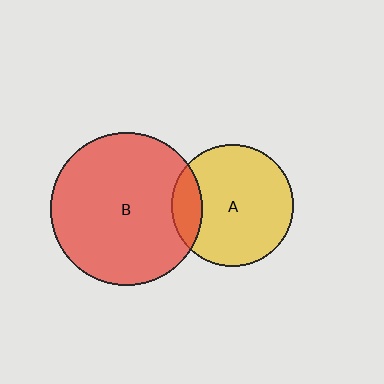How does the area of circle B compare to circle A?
Approximately 1.6 times.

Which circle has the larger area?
Circle B (red).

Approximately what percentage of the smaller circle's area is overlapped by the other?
Approximately 15%.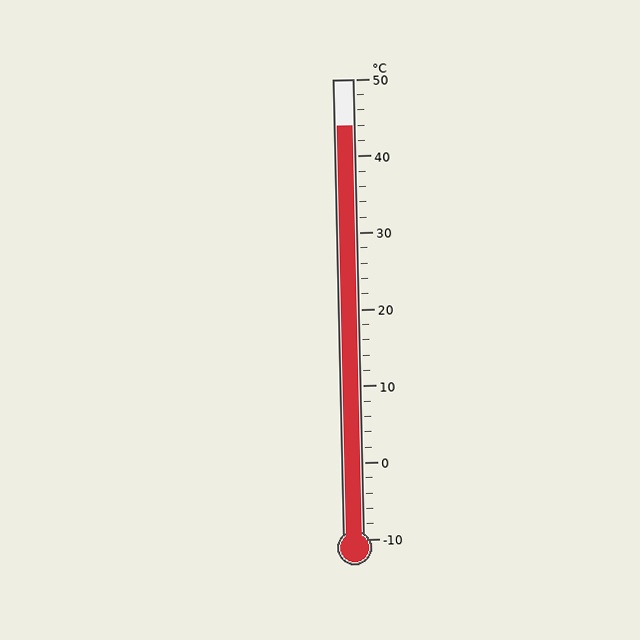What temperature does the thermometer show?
The thermometer shows approximately 44°C.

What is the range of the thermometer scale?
The thermometer scale ranges from -10°C to 50°C.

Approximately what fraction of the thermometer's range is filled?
The thermometer is filled to approximately 90% of its range.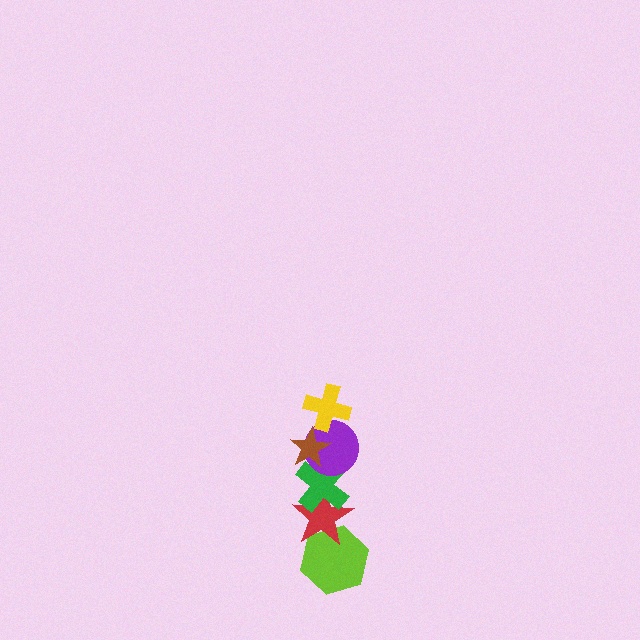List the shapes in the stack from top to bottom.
From top to bottom: the yellow cross, the brown star, the purple circle, the green cross, the red star, the lime hexagon.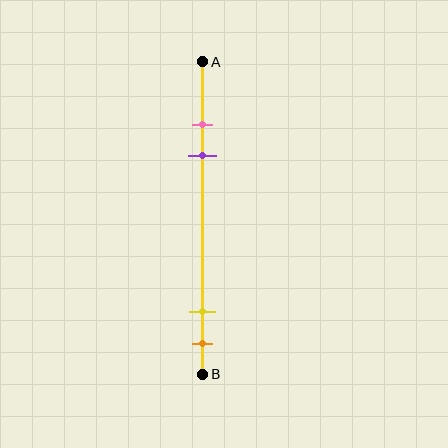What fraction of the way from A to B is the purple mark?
The purple mark is approximately 30% (0.3) of the way from A to B.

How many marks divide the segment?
There are 4 marks dividing the segment.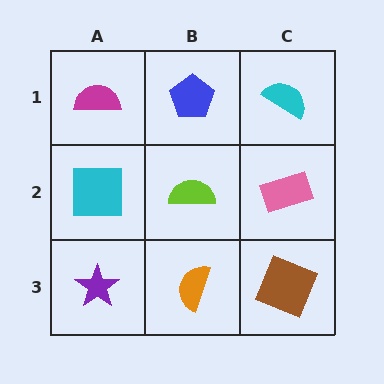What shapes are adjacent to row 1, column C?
A pink rectangle (row 2, column C), a blue pentagon (row 1, column B).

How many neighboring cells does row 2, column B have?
4.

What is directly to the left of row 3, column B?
A purple star.